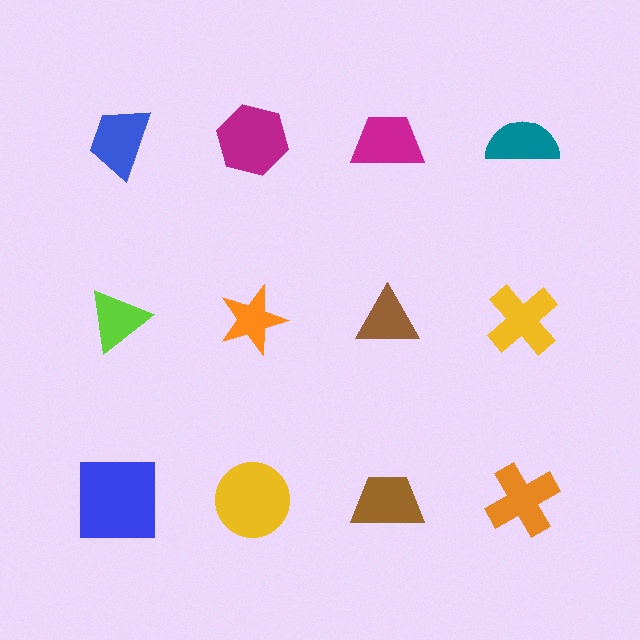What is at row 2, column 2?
An orange star.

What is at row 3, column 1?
A blue square.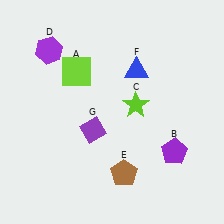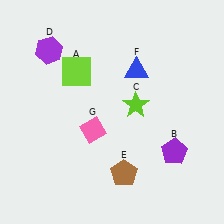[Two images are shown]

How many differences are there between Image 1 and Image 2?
There is 1 difference between the two images.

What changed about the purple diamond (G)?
In Image 1, G is purple. In Image 2, it changed to pink.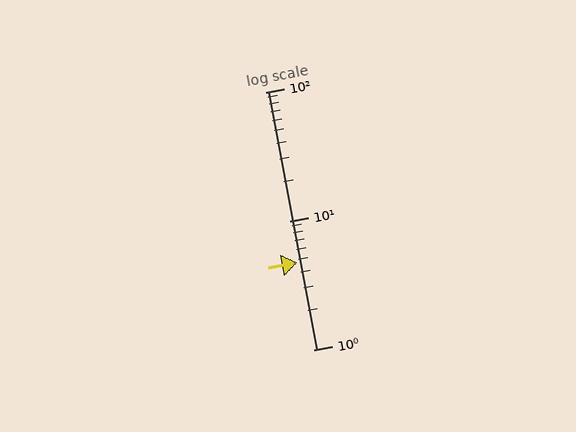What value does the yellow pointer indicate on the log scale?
The pointer indicates approximately 4.7.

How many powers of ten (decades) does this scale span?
The scale spans 2 decades, from 1 to 100.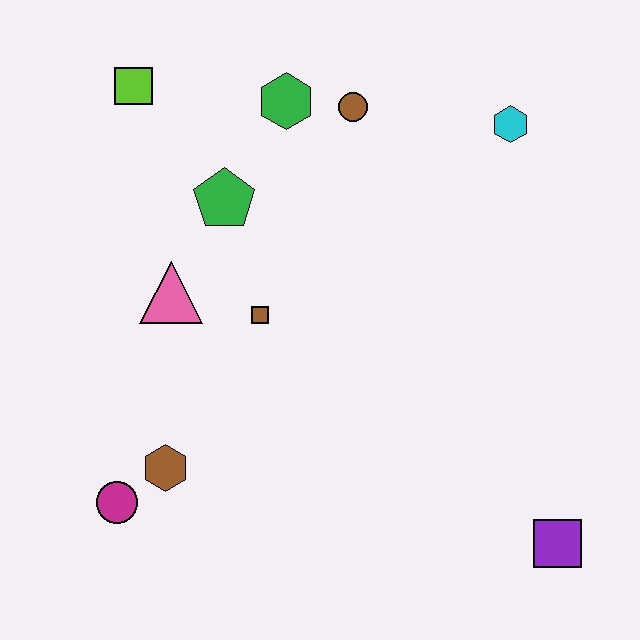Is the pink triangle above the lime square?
No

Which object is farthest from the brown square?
The purple square is farthest from the brown square.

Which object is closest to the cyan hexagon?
The brown circle is closest to the cyan hexagon.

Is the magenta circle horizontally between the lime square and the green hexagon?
No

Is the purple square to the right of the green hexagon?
Yes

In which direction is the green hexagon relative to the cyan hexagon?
The green hexagon is to the left of the cyan hexagon.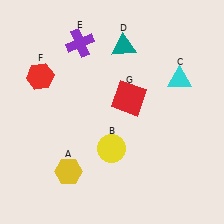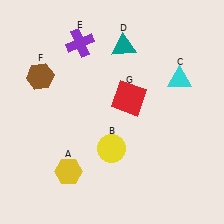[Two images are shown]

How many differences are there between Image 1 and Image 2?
There is 1 difference between the two images.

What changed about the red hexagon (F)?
In Image 1, F is red. In Image 2, it changed to brown.